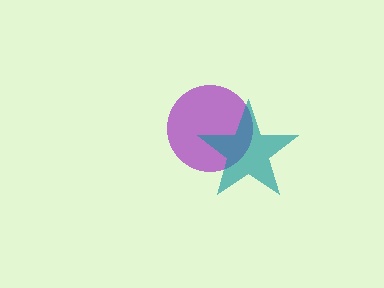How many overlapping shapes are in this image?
There are 2 overlapping shapes in the image.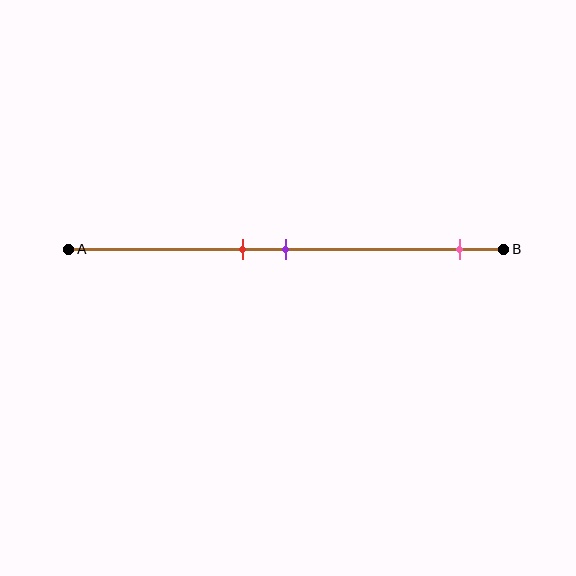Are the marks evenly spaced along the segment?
No, the marks are not evenly spaced.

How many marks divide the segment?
There are 3 marks dividing the segment.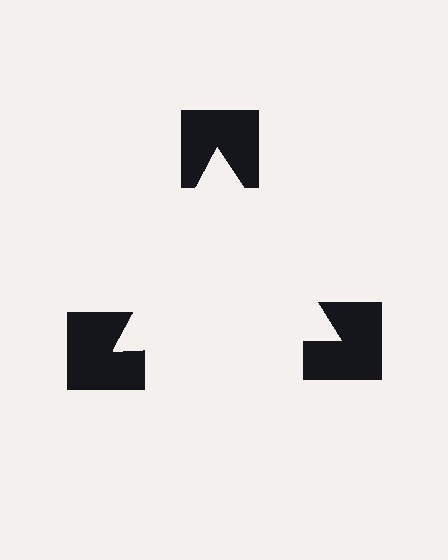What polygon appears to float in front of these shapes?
An illusory triangle — its edges are inferred from the aligned wedge cuts in the notched squares, not physically drawn.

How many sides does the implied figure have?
3 sides.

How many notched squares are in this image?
There are 3 — one at each vertex of the illusory triangle.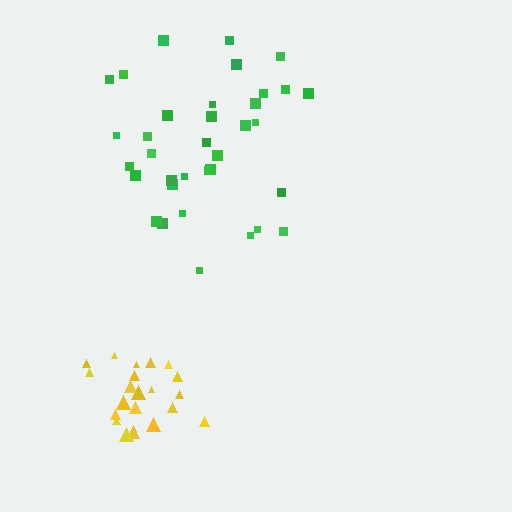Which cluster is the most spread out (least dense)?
Green.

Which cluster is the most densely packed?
Yellow.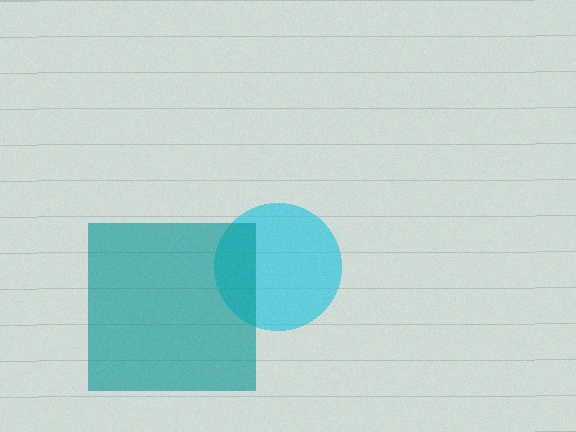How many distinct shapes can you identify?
There are 2 distinct shapes: a cyan circle, a teal square.